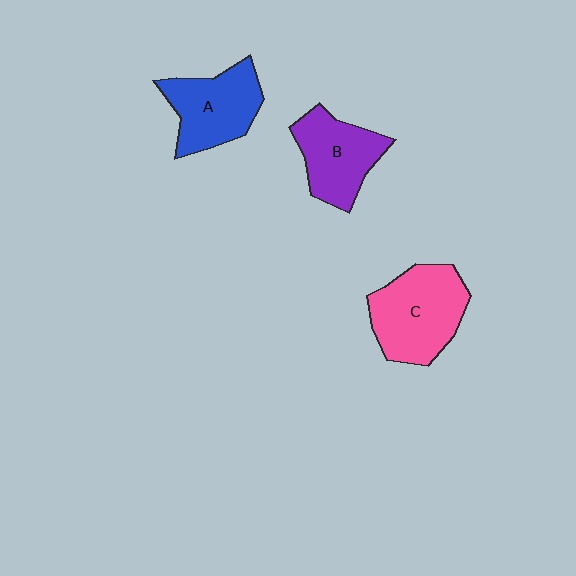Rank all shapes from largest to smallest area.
From largest to smallest: C (pink), A (blue), B (purple).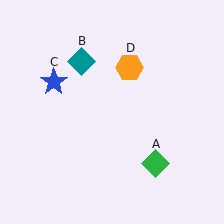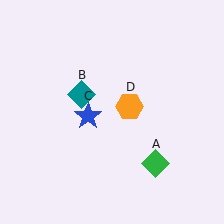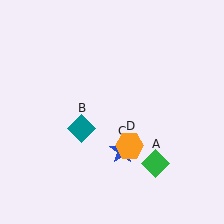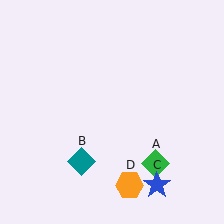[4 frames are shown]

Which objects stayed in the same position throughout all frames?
Green diamond (object A) remained stationary.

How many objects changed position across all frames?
3 objects changed position: teal diamond (object B), blue star (object C), orange hexagon (object D).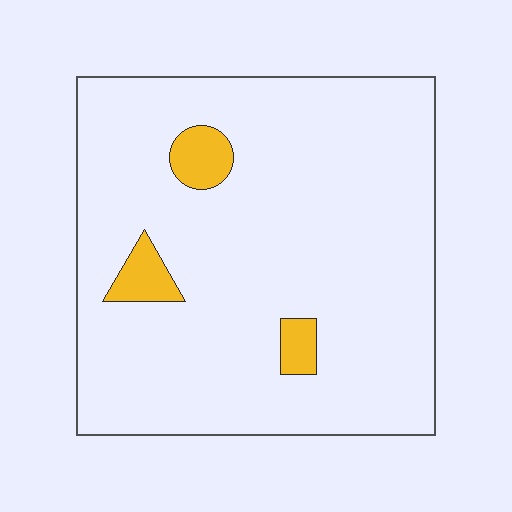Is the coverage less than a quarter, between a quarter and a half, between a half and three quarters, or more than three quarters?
Less than a quarter.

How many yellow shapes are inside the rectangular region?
3.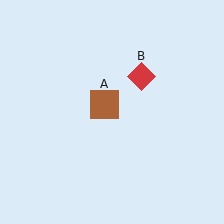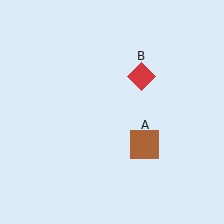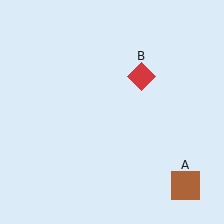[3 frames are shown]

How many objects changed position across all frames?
1 object changed position: brown square (object A).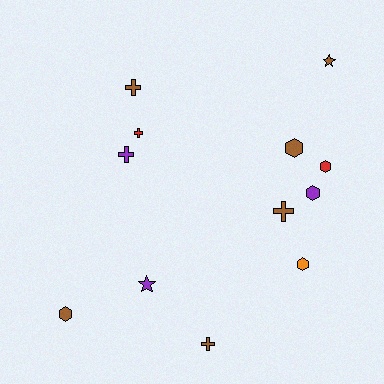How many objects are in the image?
There are 12 objects.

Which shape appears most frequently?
Cross, with 5 objects.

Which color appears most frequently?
Brown, with 6 objects.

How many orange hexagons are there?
There is 1 orange hexagon.